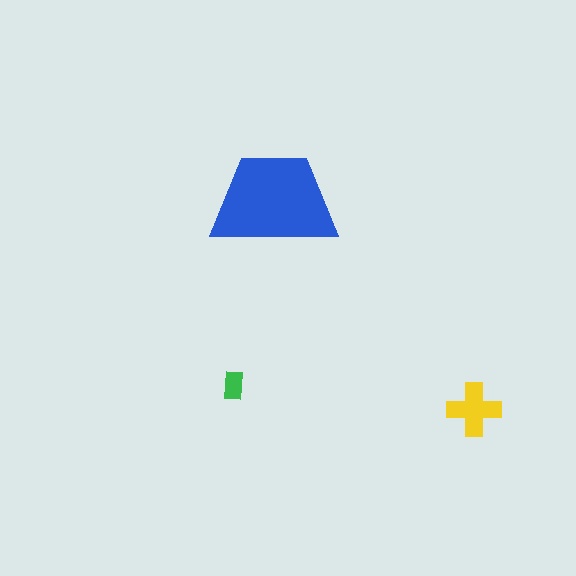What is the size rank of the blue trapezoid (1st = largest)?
1st.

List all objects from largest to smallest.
The blue trapezoid, the yellow cross, the green rectangle.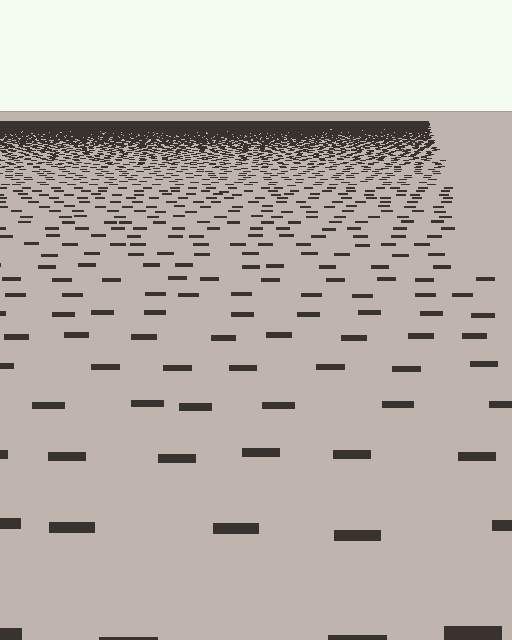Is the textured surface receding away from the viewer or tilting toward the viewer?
The surface is receding away from the viewer. Texture elements get smaller and denser toward the top.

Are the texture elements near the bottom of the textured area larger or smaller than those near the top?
Larger. Near the bottom, elements are closer to the viewer and appear at a bigger on-screen size.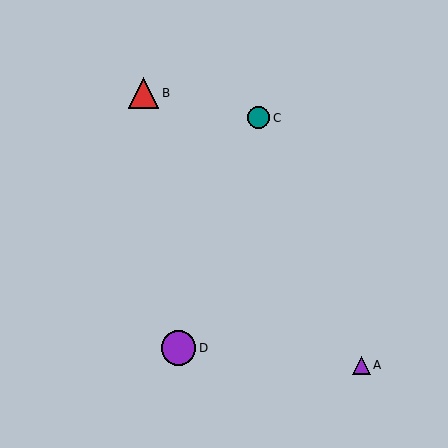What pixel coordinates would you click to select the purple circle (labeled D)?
Click at (179, 348) to select the purple circle D.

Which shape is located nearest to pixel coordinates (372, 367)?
The purple triangle (labeled A) at (362, 365) is nearest to that location.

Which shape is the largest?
The purple circle (labeled D) is the largest.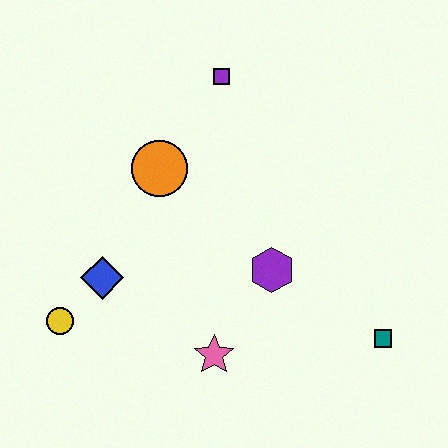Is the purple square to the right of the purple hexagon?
No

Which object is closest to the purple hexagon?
The pink star is closest to the purple hexagon.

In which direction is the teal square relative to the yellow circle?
The teal square is to the right of the yellow circle.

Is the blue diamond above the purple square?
No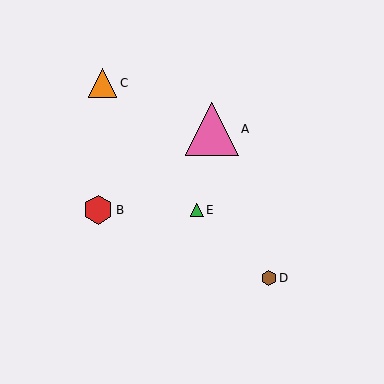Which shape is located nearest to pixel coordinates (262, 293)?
The brown hexagon (labeled D) at (269, 278) is nearest to that location.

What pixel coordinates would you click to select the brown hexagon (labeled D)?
Click at (269, 278) to select the brown hexagon D.